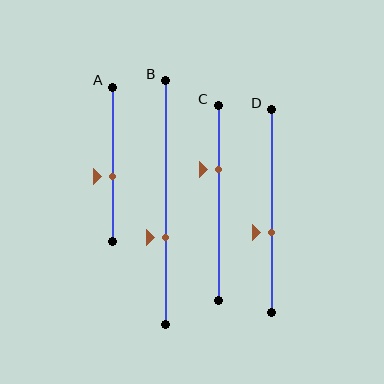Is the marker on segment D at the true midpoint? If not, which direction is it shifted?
No, the marker on segment D is shifted downward by about 10% of the segment length.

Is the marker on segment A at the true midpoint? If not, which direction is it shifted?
No, the marker on segment A is shifted downward by about 8% of the segment length.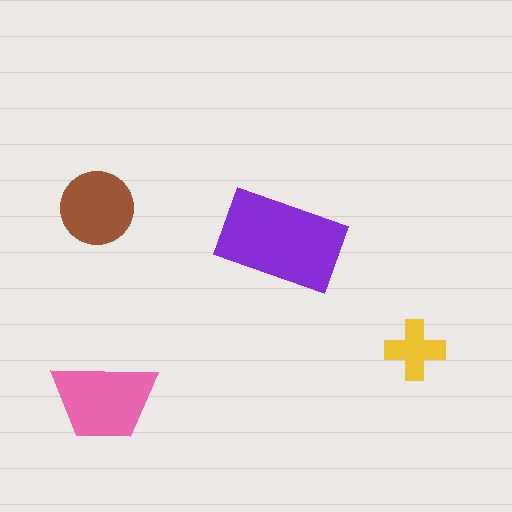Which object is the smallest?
The yellow cross.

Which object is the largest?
The purple rectangle.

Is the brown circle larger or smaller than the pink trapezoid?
Smaller.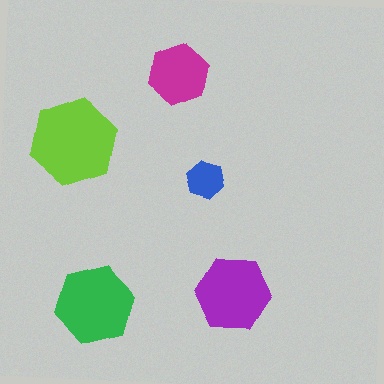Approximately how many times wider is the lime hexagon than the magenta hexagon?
About 1.5 times wider.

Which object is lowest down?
The green hexagon is bottommost.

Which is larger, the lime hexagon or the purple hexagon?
The lime one.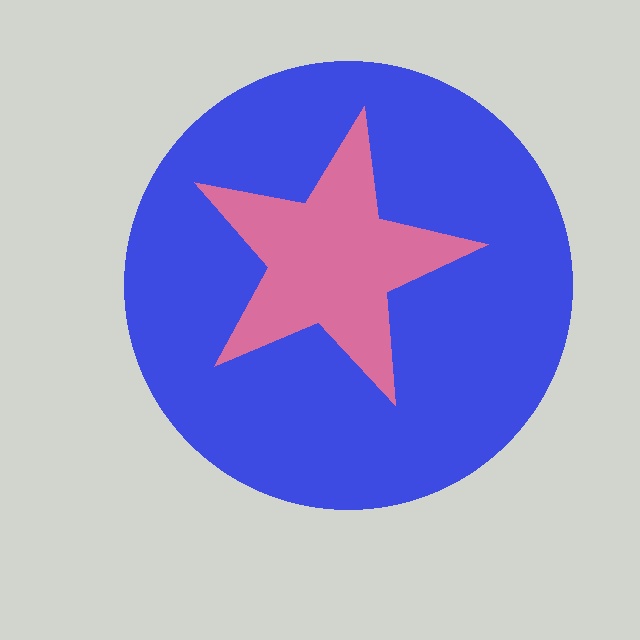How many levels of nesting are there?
2.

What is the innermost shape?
The pink star.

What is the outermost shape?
The blue circle.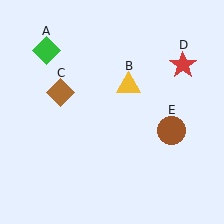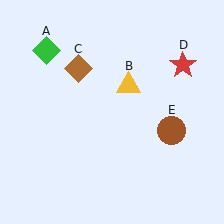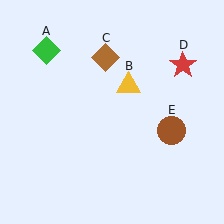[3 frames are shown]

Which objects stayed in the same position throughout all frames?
Green diamond (object A) and yellow triangle (object B) and red star (object D) and brown circle (object E) remained stationary.